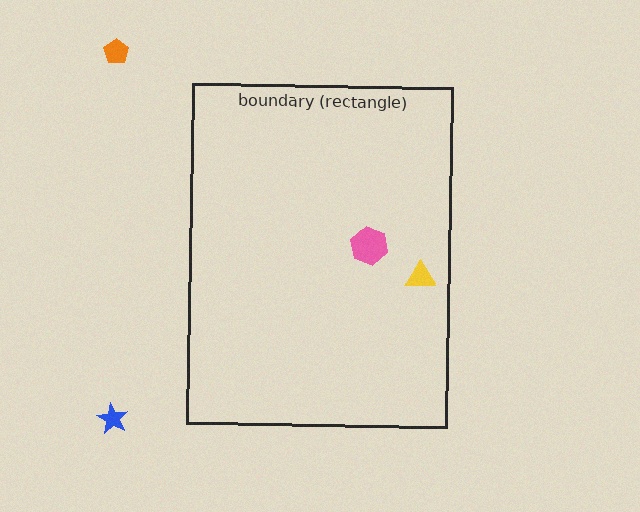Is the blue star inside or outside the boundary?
Outside.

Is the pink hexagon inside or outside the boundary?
Inside.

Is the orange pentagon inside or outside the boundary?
Outside.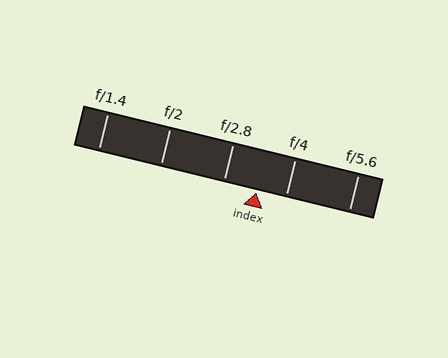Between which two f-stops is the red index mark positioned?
The index mark is between f/2.8 and f/4.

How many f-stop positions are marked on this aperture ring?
There are 5 f-stop positions marked.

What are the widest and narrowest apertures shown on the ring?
The widest aperture shown is f/1.4 and the narrowest is f/5.6.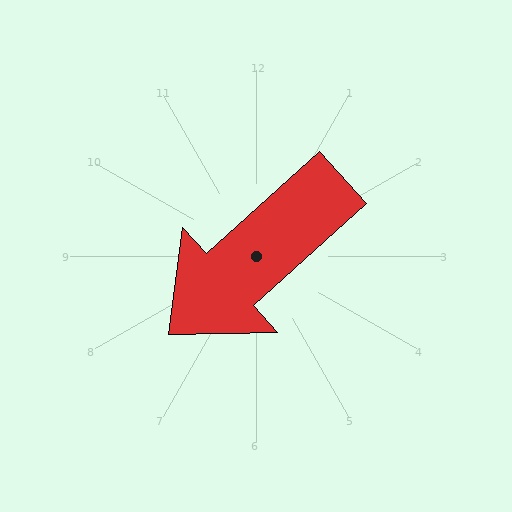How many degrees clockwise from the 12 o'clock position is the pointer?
Approximately 228 degrees.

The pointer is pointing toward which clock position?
Roughly 8 o'clock.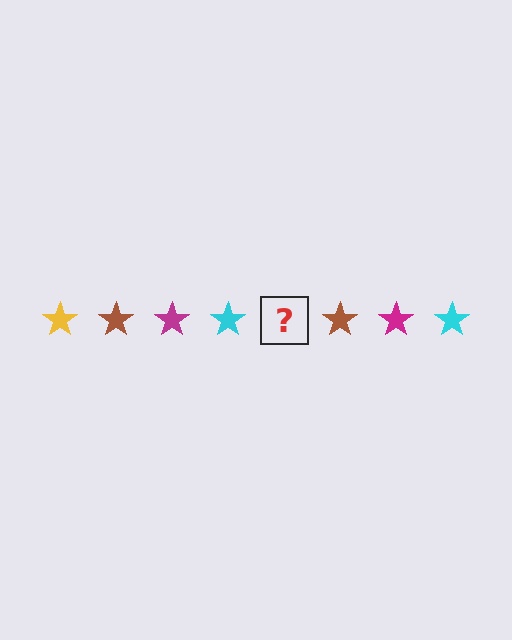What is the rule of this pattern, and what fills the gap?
The rule is that the pattern cycles through yellow, brown, magenta, cyan stars. The gap should be filled with a yellow star.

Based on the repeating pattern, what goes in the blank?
The blank should be a yellow star.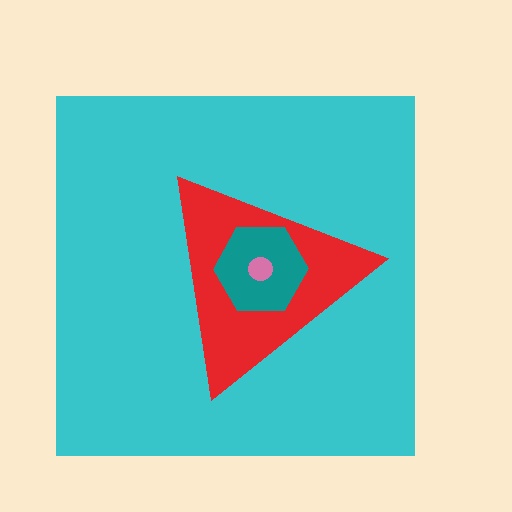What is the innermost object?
The pink circle.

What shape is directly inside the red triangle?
The teal hexagon.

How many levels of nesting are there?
4.